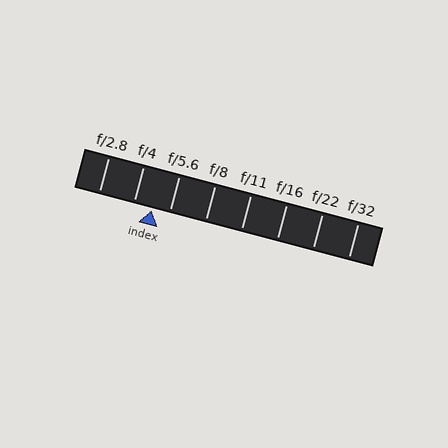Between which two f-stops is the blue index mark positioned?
The index mark is between f/4 and f/5.6.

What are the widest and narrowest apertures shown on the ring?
The widest aperture shown is f/2.8 and the narrowest is f/32.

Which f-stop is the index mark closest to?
The index mark is closest to f/5.6.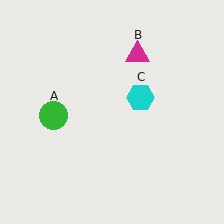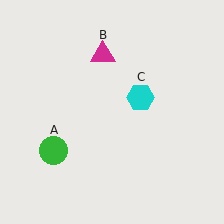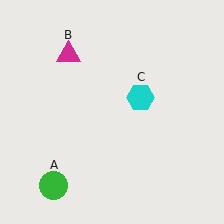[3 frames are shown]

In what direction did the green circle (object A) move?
The green circle (object A) moved down.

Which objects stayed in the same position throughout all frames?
Cyan hexagon (object C) remained stationary.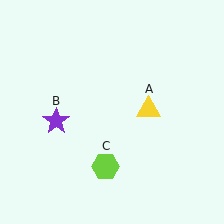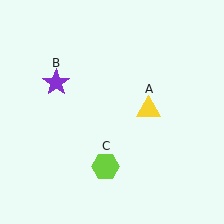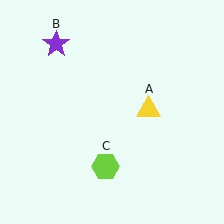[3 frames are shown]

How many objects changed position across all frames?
1 object changed position: purple star (object B).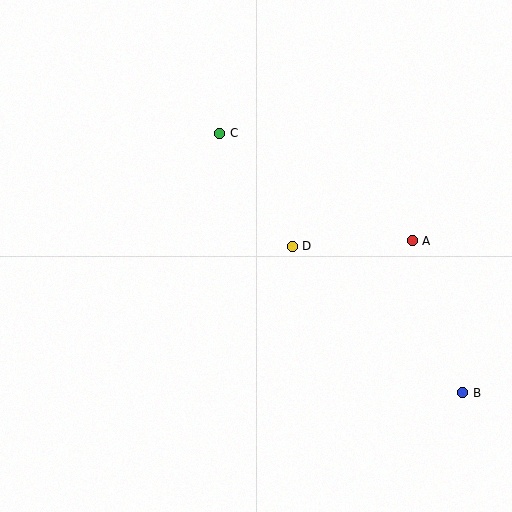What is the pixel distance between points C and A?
The distance between C and A is 220 pixels.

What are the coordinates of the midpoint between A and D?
The midpoint between A and D is at (352, 243).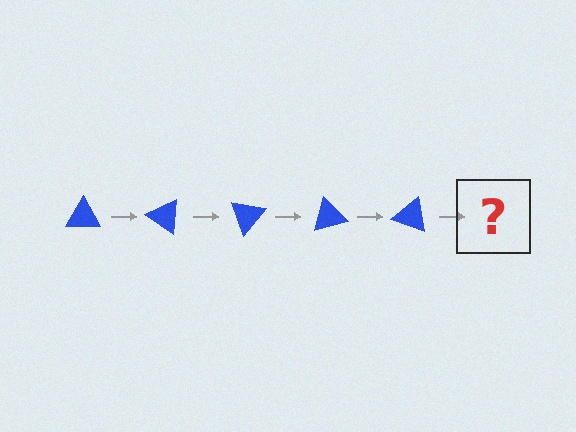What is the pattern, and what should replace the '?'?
The pattern is that the triangle rotates 35 degrees each step. The '?' should be a blue triangle rotated 175 degrees.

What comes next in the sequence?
The next element should be a blue triangle rotated 175 degrees.